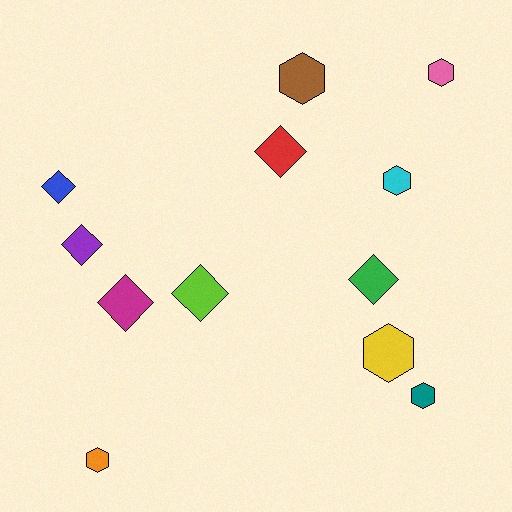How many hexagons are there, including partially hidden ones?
There are 6 hexagons.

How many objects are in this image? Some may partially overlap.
There are 12 objects.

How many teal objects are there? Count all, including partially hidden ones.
There is 1 teal object.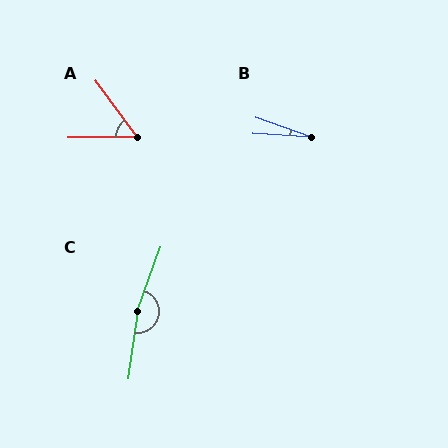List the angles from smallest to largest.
B (17°), A (54°), C (169°).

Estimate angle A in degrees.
Approximately 54 degrees.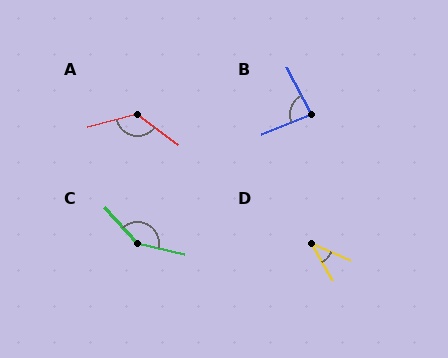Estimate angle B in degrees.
Approximately 84 degrees.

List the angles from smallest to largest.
D (37°), B (84°), A (129°), C (145°).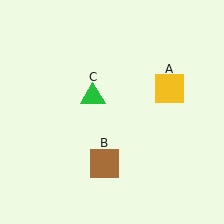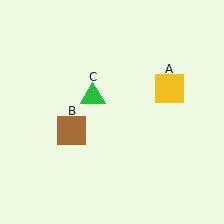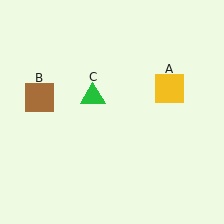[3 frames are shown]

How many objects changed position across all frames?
1 object changed position: brown square (object B).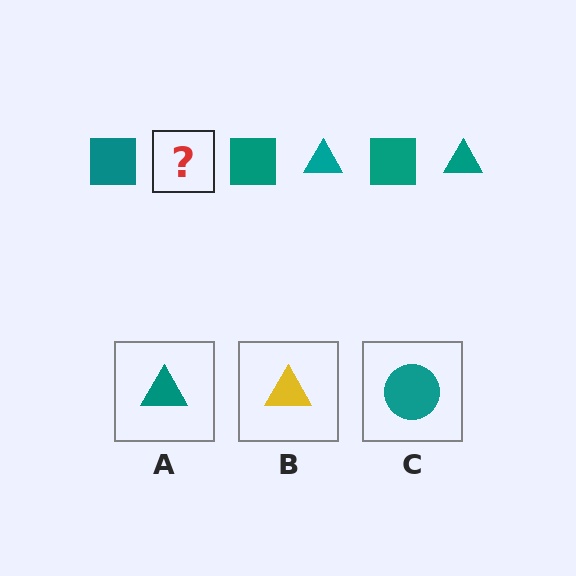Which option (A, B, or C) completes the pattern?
A.